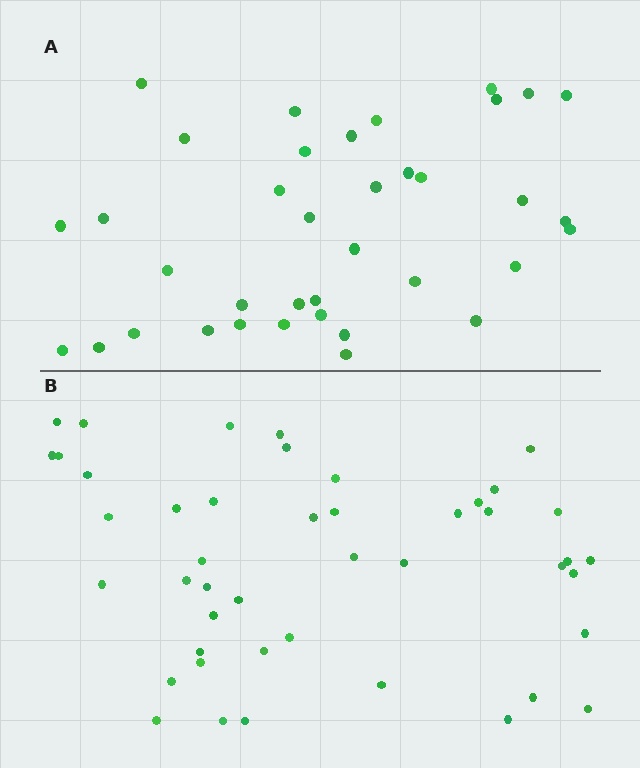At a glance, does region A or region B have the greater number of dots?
Region B (the bottom region) has more dots.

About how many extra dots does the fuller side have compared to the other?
Region B has roughly 8 or so more dots than region A.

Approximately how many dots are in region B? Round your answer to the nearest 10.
About 40 dots. (The exact count is 45, which rounds to 40.)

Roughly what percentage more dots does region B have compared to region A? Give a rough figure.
About 20% more.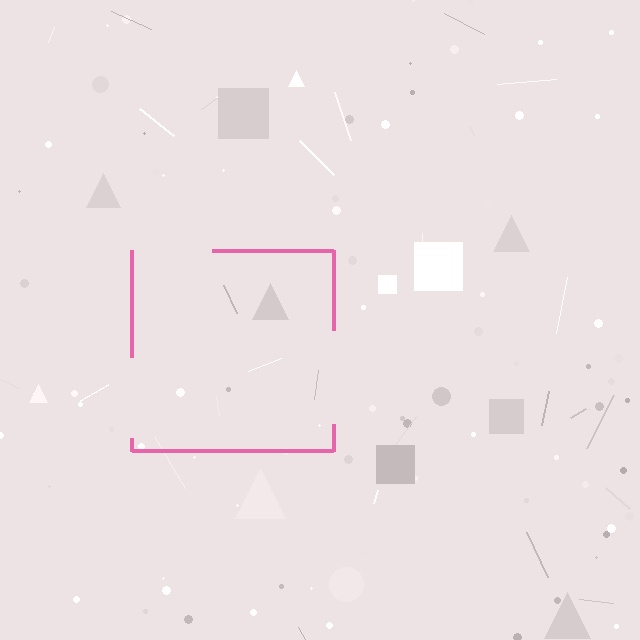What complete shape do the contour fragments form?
The contour fragments form a square.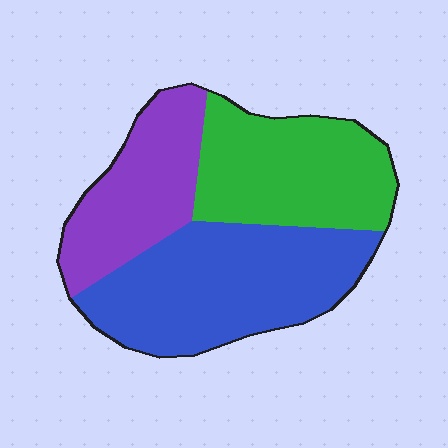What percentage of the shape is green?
Green covers 32% of the shape.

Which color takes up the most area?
Blue, at roughly 40%.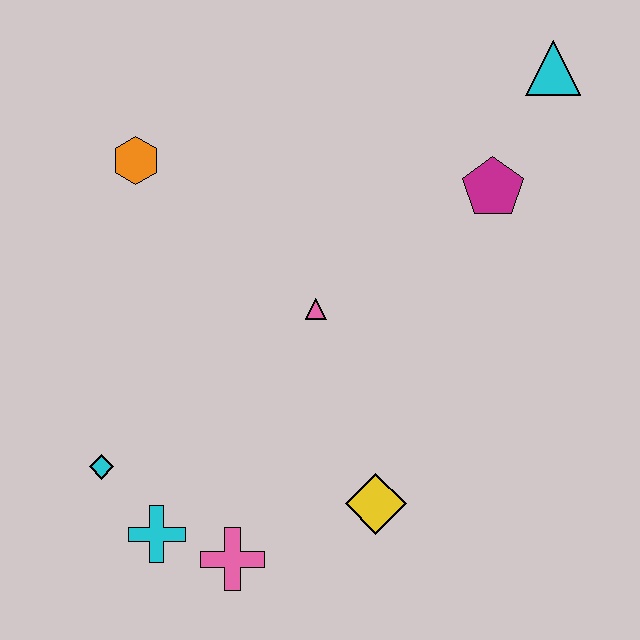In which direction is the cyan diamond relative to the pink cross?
The cyan diamond is to the left of the pink cross.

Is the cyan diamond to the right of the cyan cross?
No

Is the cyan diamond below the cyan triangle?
Yes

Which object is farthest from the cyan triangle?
The cyan cross is farthest from the cyan triangle.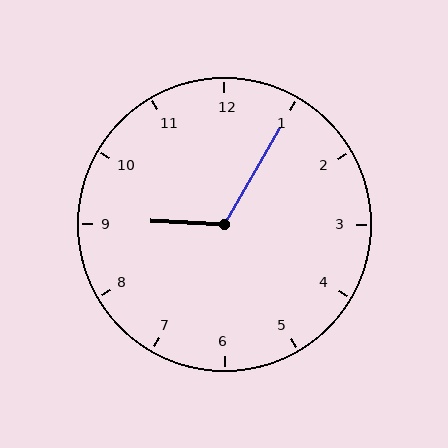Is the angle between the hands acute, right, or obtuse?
It is obtuse.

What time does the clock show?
9:05.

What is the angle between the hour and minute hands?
Approximately 118 degrees.